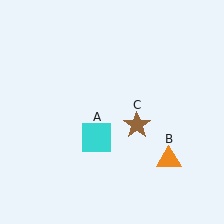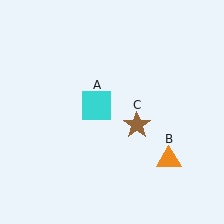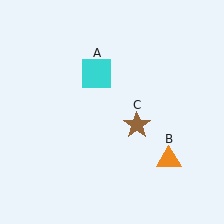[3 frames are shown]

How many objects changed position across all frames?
1 object changed position: cyan square (object A).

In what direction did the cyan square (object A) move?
The cyan square (object A) moved up.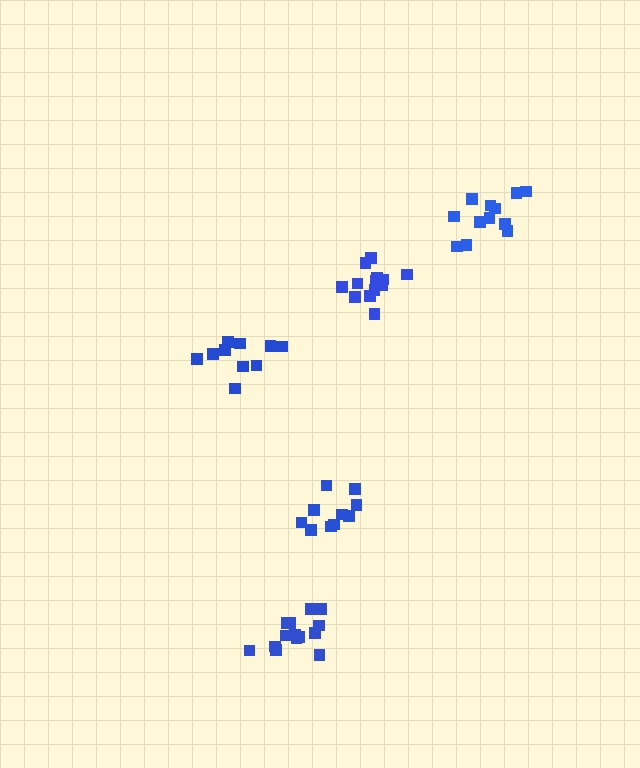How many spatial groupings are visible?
There are 5 spatial groupings.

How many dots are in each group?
Group 1: 12 dots, Group 2: 13 dots, Group 3: 10 dots, Group 4: 10 dots, Group 5: 14 dots (59 total).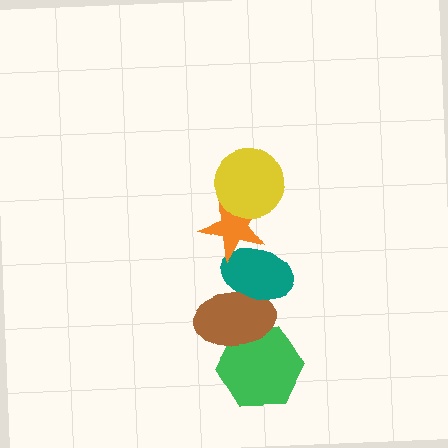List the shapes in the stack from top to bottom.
From top to bottom: the yellow circle, the orange star, the teal ellipse, the brown ellipse, the green hexagon.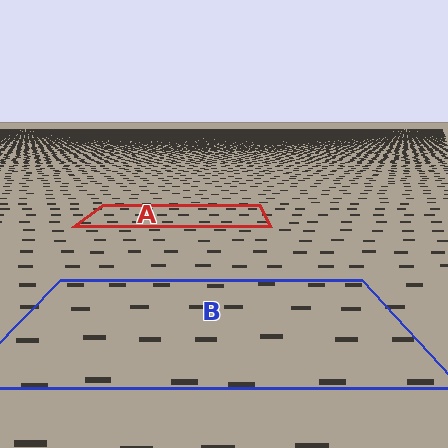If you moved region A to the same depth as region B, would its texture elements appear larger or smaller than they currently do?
They would appear larger. At a closer depth, the same texture elements are projected at a bigger on-screen size.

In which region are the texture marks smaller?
The texture marks are smaller in region A, because it is farther away.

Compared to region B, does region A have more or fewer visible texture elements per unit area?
Region A has more texture elements per unit area — they are packed more densely because it is farther away.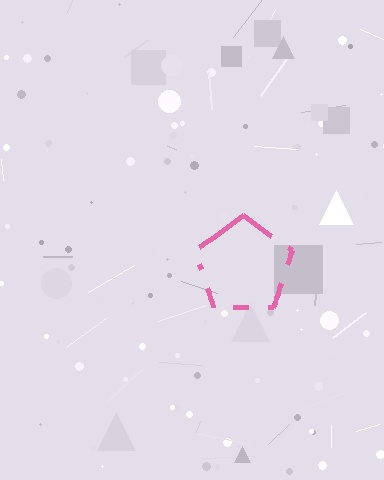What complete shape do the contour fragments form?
The contour fragments form a pentagon.